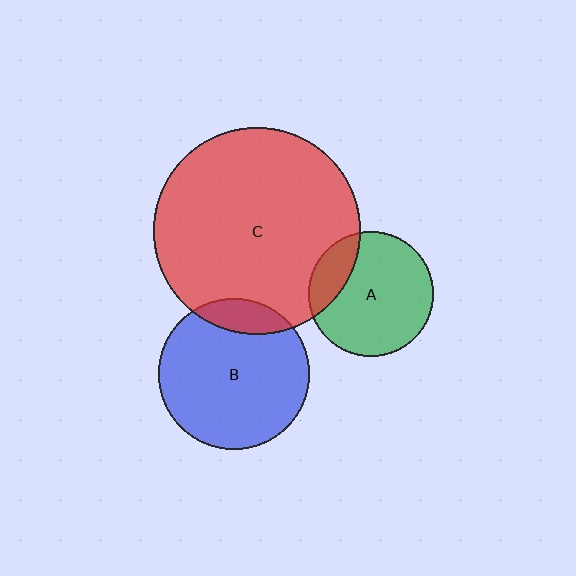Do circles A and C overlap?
Yes.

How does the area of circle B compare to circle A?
Approximately 1.5 times.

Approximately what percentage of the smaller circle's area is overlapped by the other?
Approximately 20%.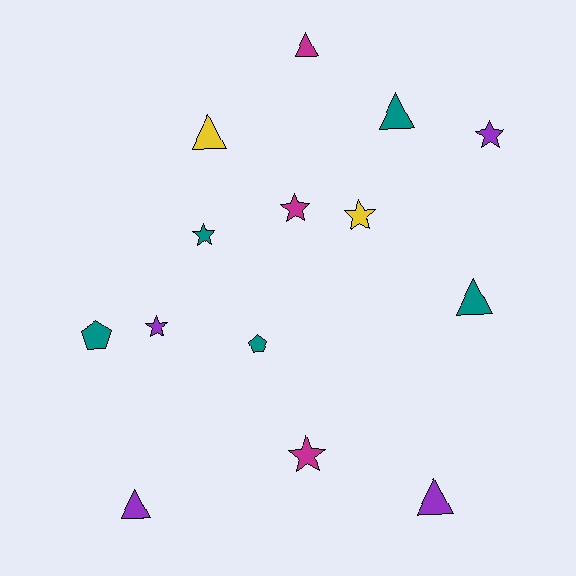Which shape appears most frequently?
Triangle, with 6 objects.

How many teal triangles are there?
There are 2 teal triangles.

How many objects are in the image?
There are 14 objects.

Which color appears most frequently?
Teal, with 5 objects.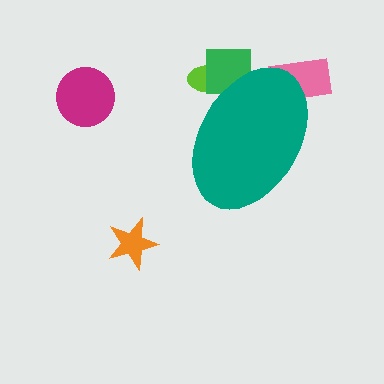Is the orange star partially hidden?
No, the orange star is fully visible.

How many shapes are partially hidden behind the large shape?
3 shapes are partially hidden.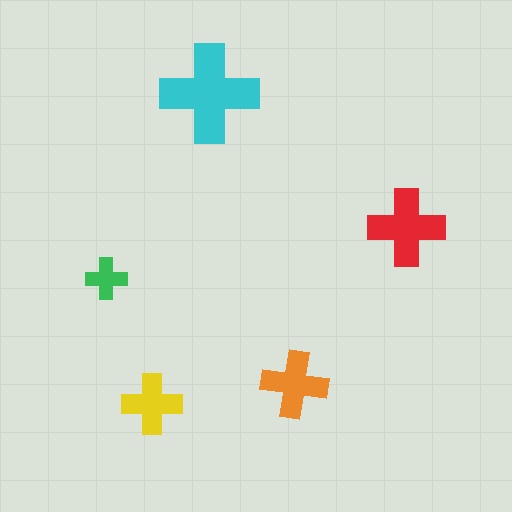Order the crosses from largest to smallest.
the cyan one, the red one, the orange one, the yellow one, the green one.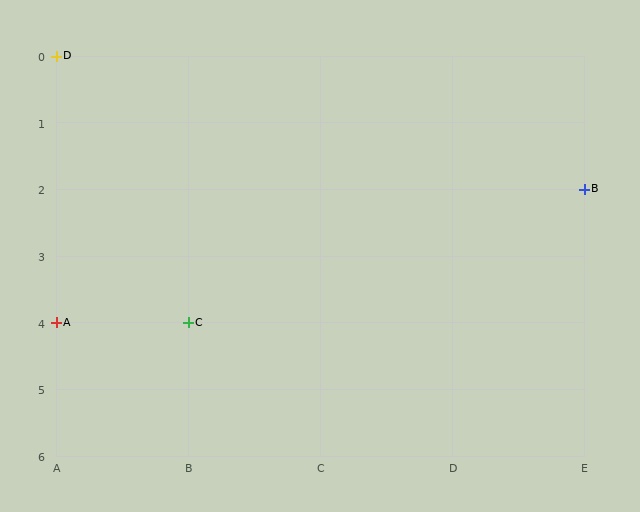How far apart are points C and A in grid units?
Points C and A are 1 column apart.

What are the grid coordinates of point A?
Point A is at grid coordinates (A, 4).